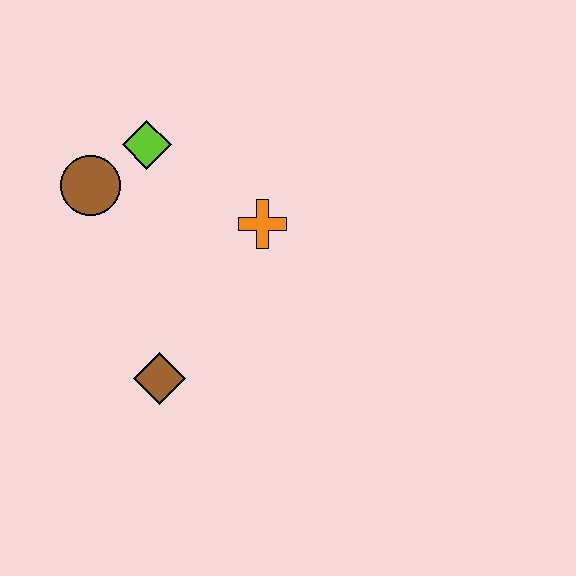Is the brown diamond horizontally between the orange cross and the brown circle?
Yes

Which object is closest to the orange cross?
The lime diamond is closest to the orange cross.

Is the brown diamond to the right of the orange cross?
No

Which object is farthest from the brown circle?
The brown diamond is farthest from the brown circle.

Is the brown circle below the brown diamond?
No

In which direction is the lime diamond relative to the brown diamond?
The lime diamond is above the brown diamond.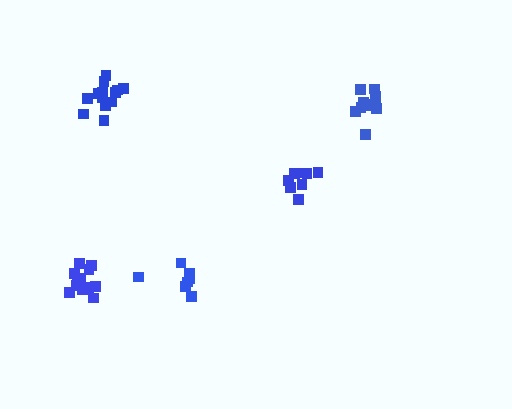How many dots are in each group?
Group 1: 7 dots, Group 2: 8 dots, Group 3: 13 dots, Group 4: 12 dots, Group 5: 13 dots (53 total).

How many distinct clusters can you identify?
There are 5 distinct clusters.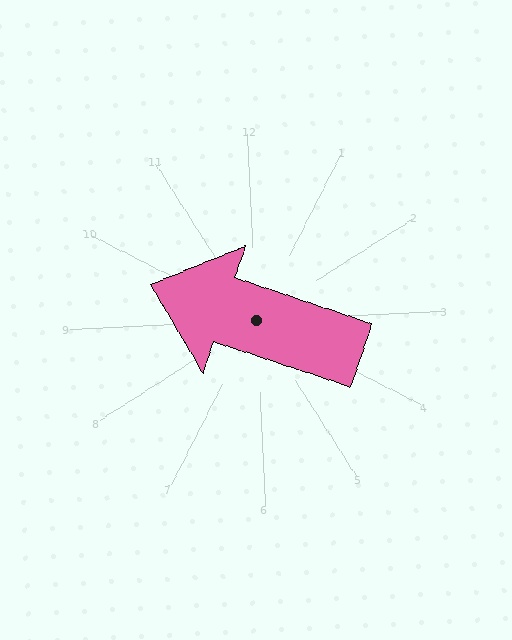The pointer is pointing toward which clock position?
Roughly 10 o'clock.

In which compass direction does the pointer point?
West.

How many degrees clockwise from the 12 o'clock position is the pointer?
Approximately 291 degrees.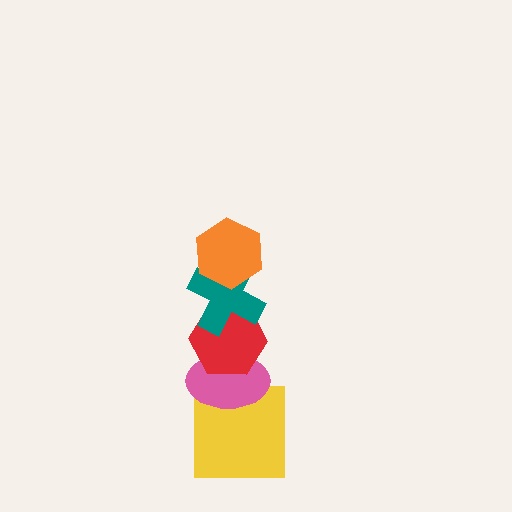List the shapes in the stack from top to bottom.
From top to bottom: the orange hexagon, the teal cross, the red hexagon, the pink ellipse, the yellow square.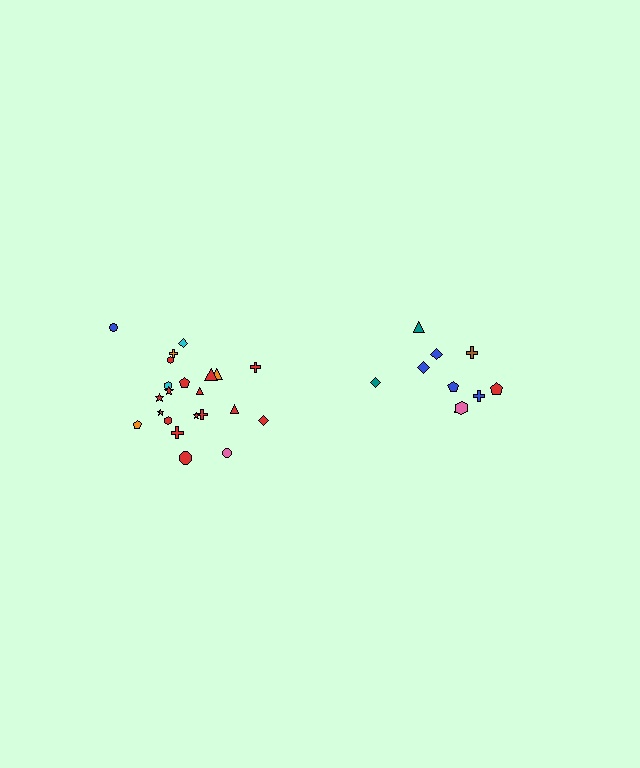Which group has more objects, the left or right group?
The left group.